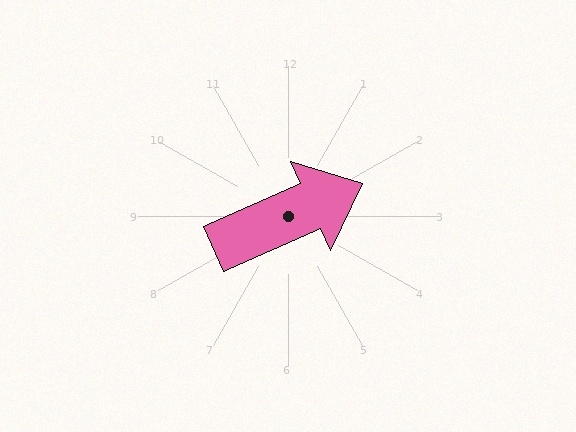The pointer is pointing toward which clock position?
Roughly 2 o'clock.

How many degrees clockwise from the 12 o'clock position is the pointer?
Approximately 66 degrees.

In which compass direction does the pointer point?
Northeast.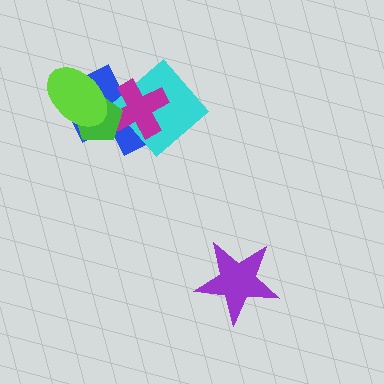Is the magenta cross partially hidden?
Yes, it is partially covered by another shape.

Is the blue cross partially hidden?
Yes, it is partially covered by another shape.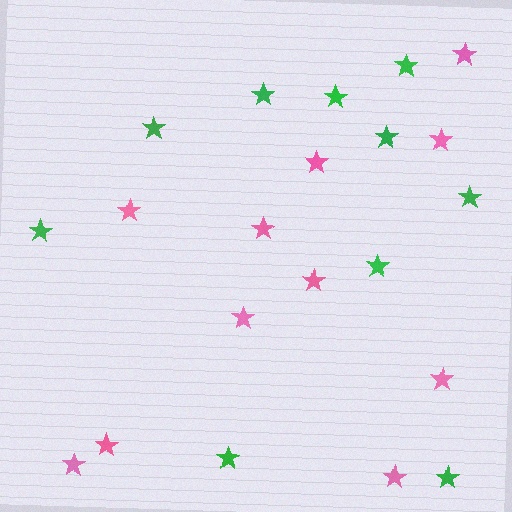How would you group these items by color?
There are 2 groups: one group of green stars (10) and one group of pink stars (11).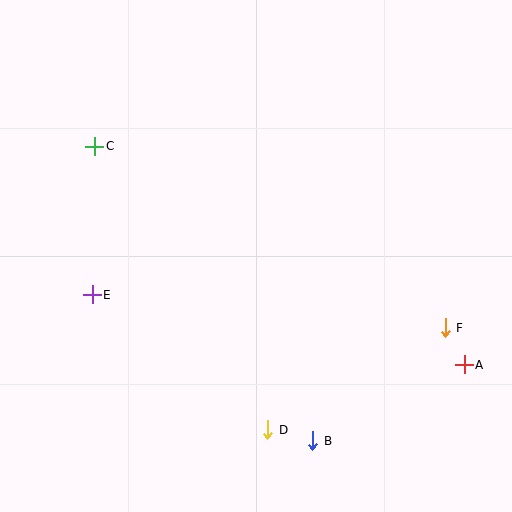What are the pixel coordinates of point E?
Point E is at (92, 295).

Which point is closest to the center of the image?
Point E at (92, 295) is closest to the center.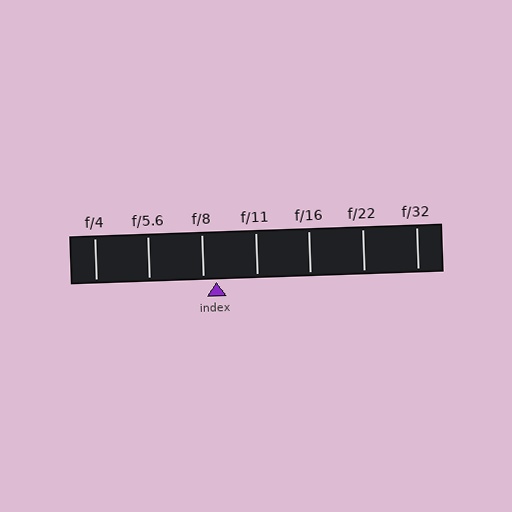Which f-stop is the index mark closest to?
The index mark is closest to f/8.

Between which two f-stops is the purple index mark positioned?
The index mark is between f/8 and f/11.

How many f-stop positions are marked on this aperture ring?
There are 7 f-stop positions marked.